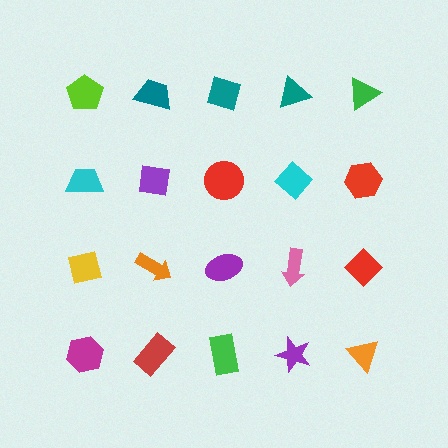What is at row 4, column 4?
A purple star.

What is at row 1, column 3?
A teal diamond.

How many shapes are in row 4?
5 shapes.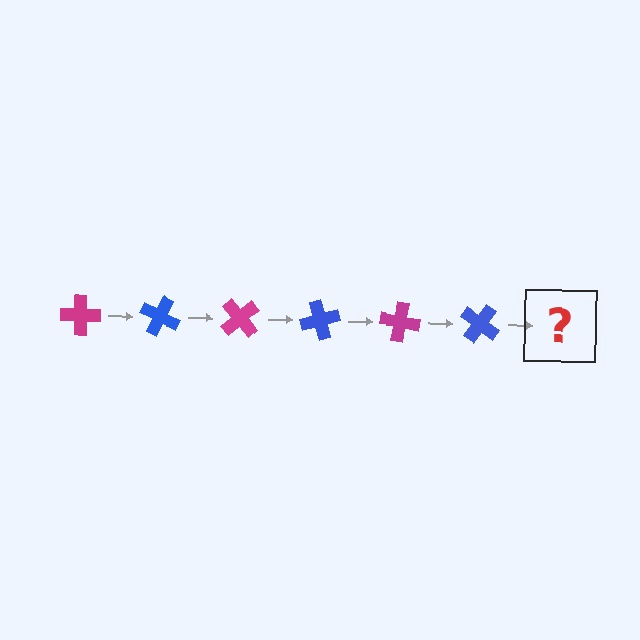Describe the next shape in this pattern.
It should be a magenta cross, rotated 150 degrees from the start.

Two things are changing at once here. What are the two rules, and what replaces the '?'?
The two rules are that it rotates 25 degrees each step and the color cycles through magenta and blue. The '?' should be a magenta cross, rotated 150 degrees from the start.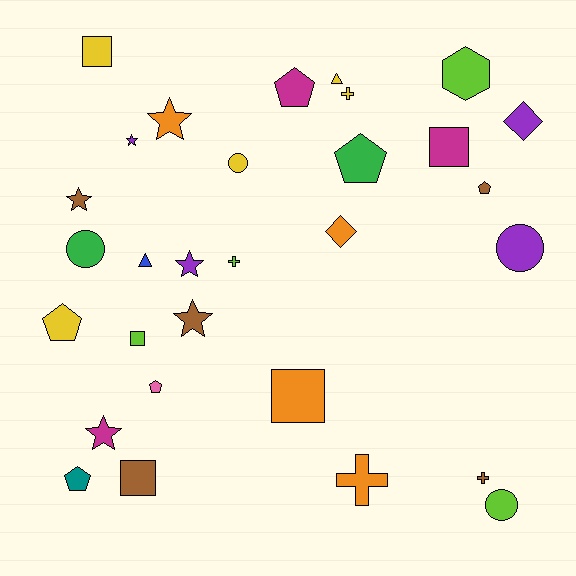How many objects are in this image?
There are 30 objects.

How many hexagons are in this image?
There is 1 hexagon.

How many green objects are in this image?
There are 2 green objects.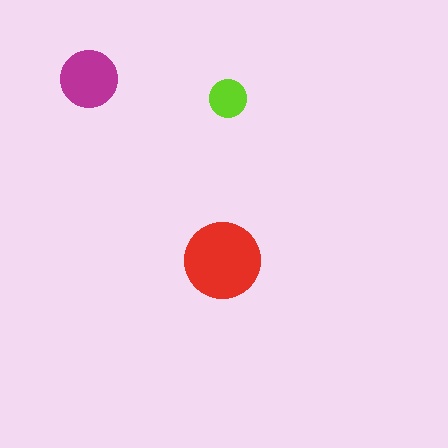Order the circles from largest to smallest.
the red one, the magenta one, the lime one.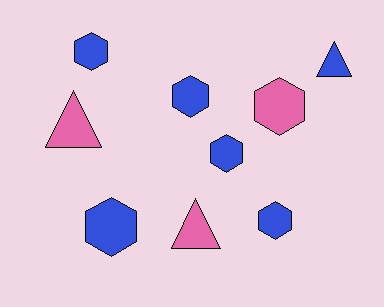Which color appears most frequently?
Blue, with 6 objects.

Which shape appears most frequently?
Hexagon, with 6 objects.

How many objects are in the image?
There are 9 objects.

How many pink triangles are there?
There are 2 pink triangles.